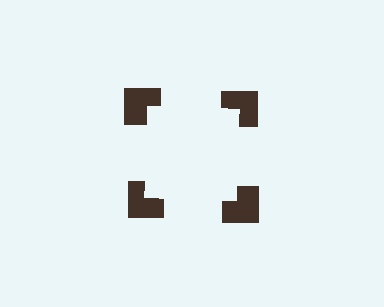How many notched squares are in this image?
There are 4 — one at each vertex of the illusory square.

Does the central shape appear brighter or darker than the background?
It typically appears slightly brighter than the background, even though no actual brightness change is drawn.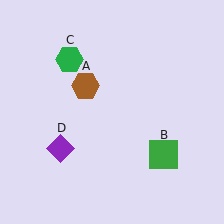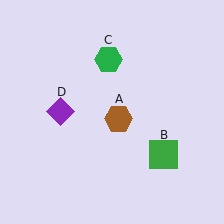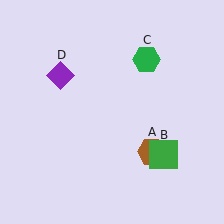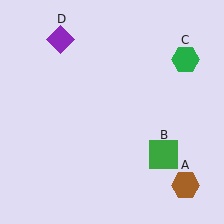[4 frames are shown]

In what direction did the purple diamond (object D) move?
The purple diamond (object D) moved up.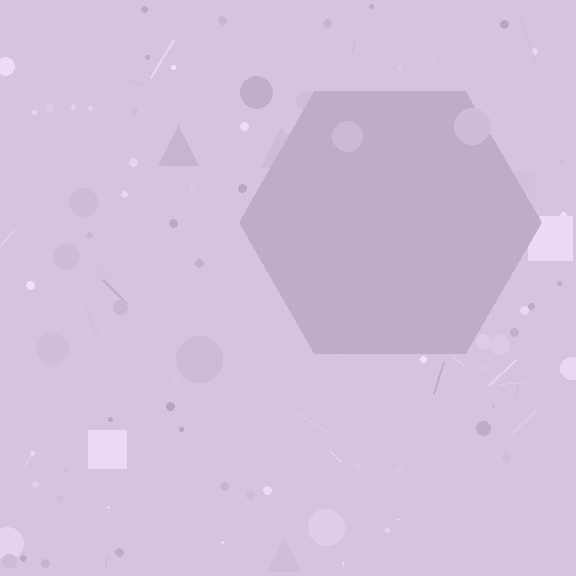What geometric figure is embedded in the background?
A hexagon is embedded in the background.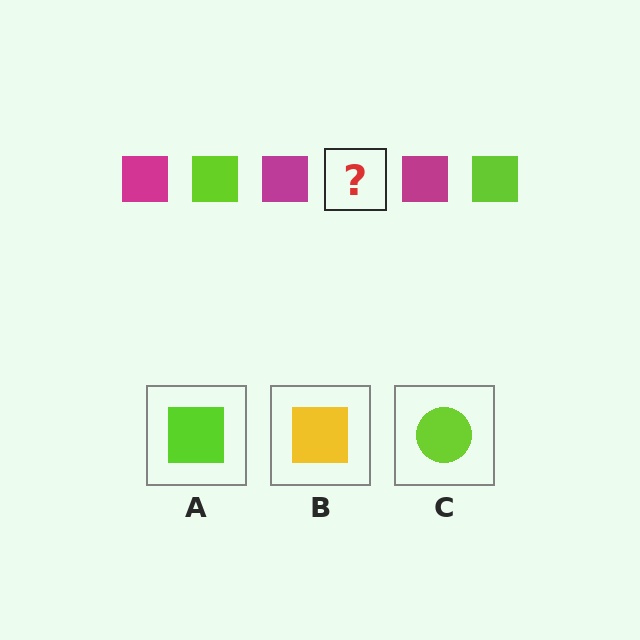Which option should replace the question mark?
Option A.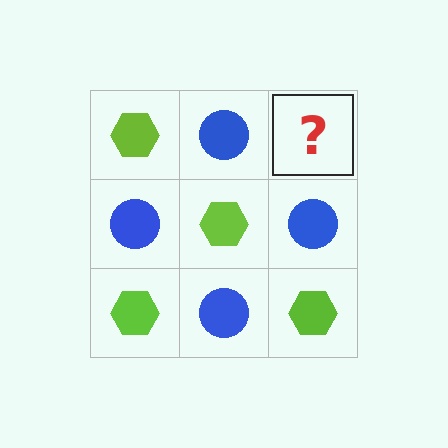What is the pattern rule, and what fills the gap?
The rule is that it alternates lime hexagon and blue circle in a checkerboard pattern. The gap should be filled with a lime hexagon.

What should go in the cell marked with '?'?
The missing cell should contain a lime hexagon.